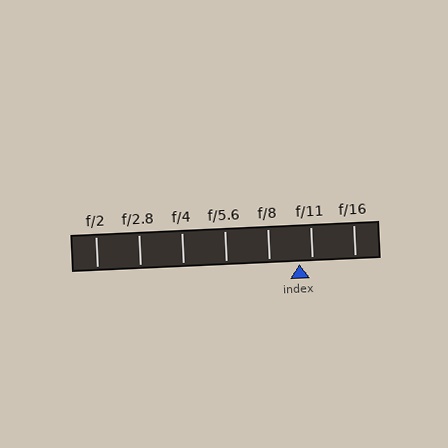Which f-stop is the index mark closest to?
The index mark is closest to f/11.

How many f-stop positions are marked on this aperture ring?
There are 7 f-stop positions marked.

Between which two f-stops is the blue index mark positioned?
The index mark is between f/8 and f/11.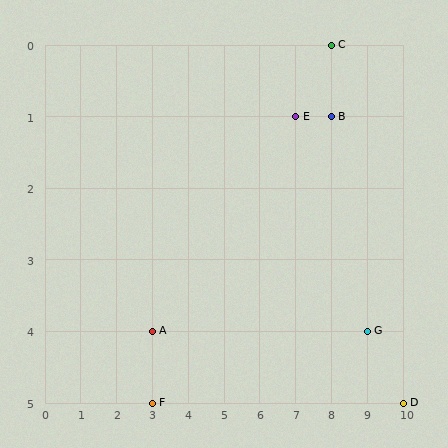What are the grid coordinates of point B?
Point B is at grid coordinates (8, 1).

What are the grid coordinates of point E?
Point E is at grid coordinates (7, 1).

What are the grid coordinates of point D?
Point D is at grid coordinates (10, 5).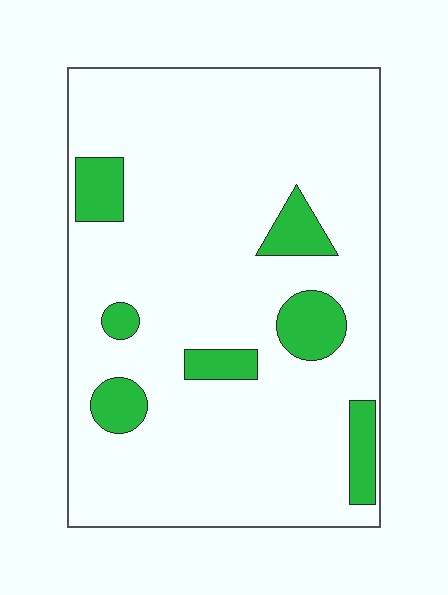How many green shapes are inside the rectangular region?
7.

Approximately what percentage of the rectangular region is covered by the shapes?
Approximately 15%.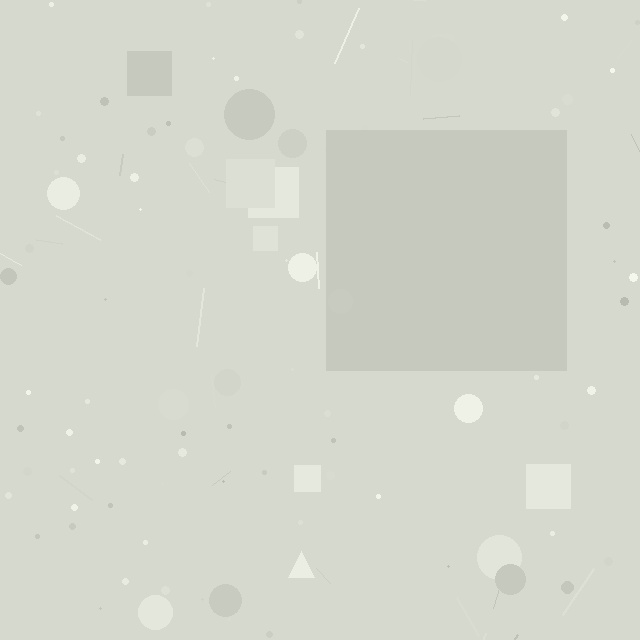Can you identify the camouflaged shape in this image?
The camouflaged shape is a square.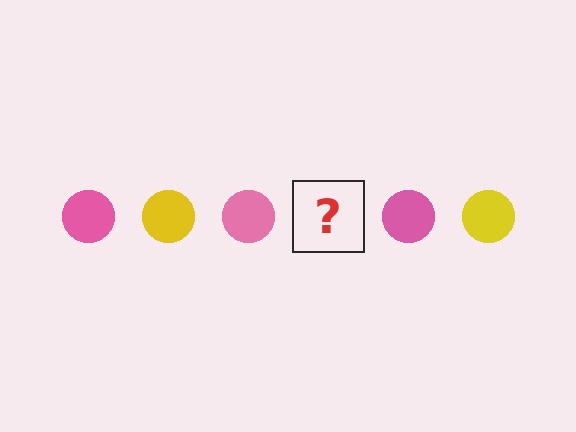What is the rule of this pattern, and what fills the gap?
The rule is that the pattern cycles through pink, yellow circles. The gap should be filled with a yellow circle.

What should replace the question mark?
The question mark should be replaced with a yellow circle.